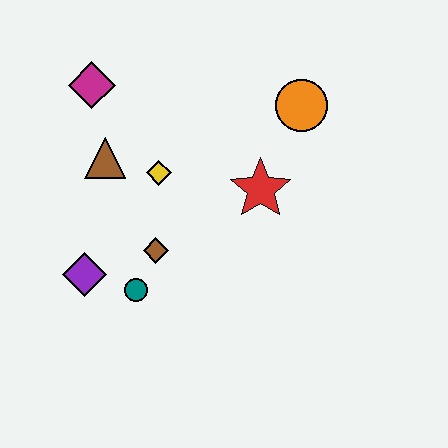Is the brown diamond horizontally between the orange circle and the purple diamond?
Yes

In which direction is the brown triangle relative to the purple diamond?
The brown triangle is above the purple diamond.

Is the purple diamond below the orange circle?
Yes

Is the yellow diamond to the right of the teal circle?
Yes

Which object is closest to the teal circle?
The brown diamond is closest to the teal circle.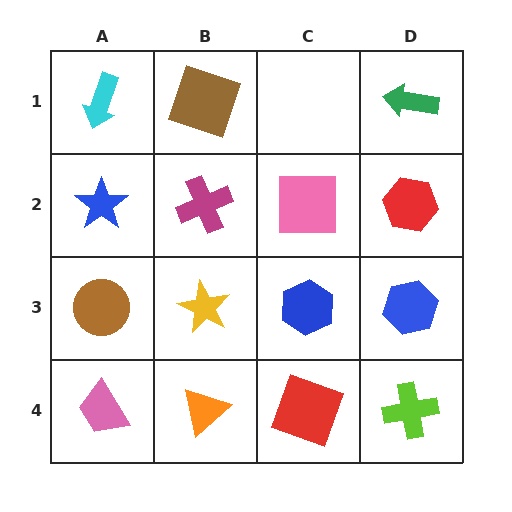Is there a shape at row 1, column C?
No, that cell is empty.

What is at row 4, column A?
A pink trapezoid.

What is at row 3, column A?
A brown circle.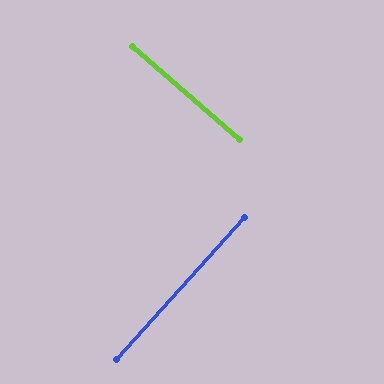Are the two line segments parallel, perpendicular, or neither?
Perpendicular — they meet at approximately 89°.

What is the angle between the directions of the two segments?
Approximately 89 degrees.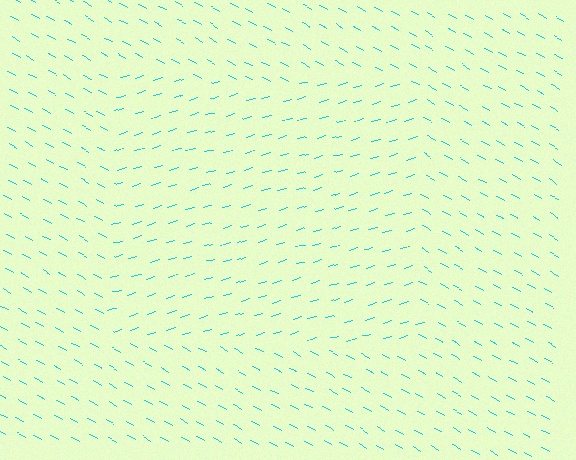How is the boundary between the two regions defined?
The boundary is defined purely by a change in line orientation (approximately 45 degrees difference). All lines are the same color and thickness.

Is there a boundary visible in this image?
Yes, there is a texture boundary formed by a change in line orientation.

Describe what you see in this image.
The image is filled with small cyan line segments. A rectangle region in the image has lines oriented differently from the surrounding lines, creating a visible texture boundary.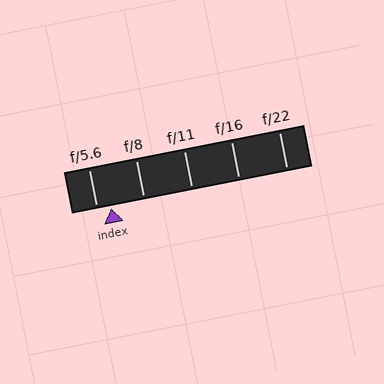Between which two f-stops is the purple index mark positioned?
The index mark is between f/5.6 and f/8.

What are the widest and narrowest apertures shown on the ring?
The widest aperture shown is f/5.6 and the narrowest is f/22.